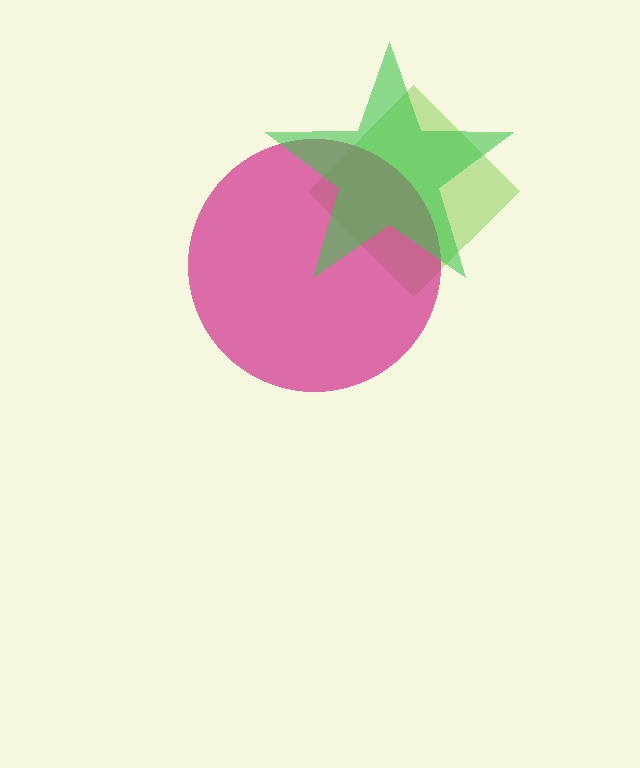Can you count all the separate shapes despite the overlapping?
Yes, there are 3 separate shapes.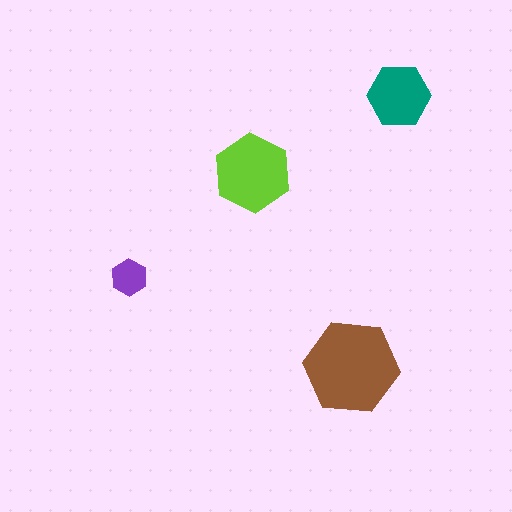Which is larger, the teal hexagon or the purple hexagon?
The teal one.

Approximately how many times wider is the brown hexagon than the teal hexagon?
About 1.5 times wider.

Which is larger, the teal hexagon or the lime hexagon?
The lime one.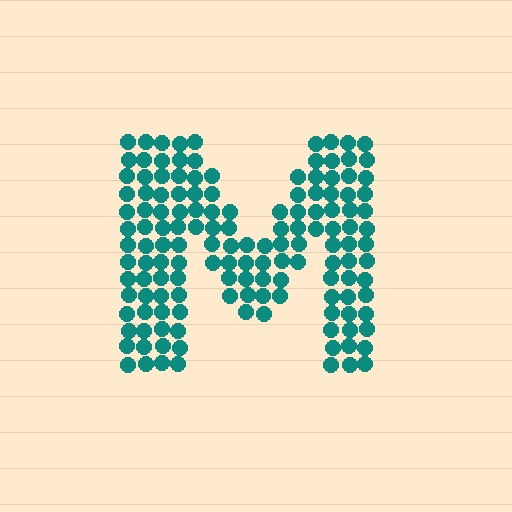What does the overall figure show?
The overall figure shows the letter M.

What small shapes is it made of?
It is made of small circles.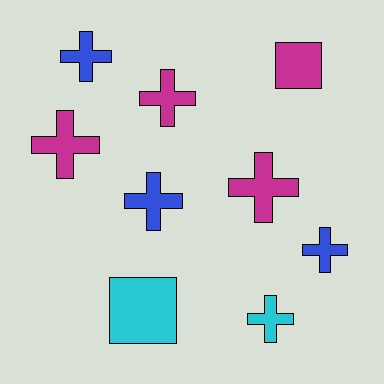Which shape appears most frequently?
Cross, with 7 objects.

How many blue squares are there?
There are no blue squares.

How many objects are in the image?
There are 9 objects.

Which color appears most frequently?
Magenta, with 4 objects.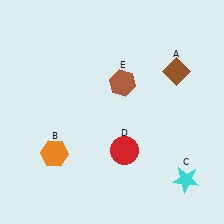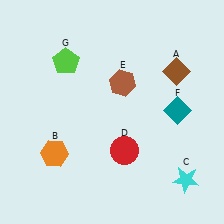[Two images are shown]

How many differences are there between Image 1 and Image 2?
There are 2 differences between the two images.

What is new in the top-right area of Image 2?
A teal diamond (F) was added in the top-right area of Image 2.